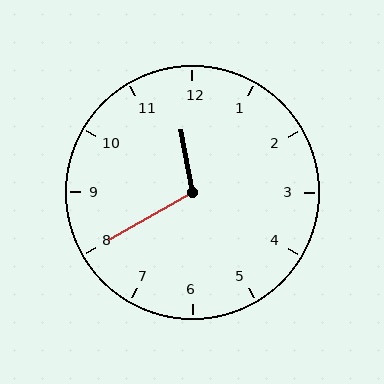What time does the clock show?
11:40.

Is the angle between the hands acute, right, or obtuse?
It is obtuse.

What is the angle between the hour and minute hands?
Approximately 110 degrees.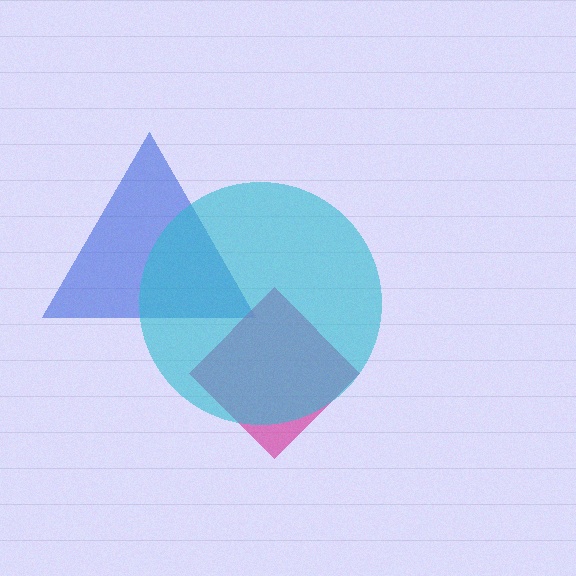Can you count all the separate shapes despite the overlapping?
Yes, there are 3 separate shapes.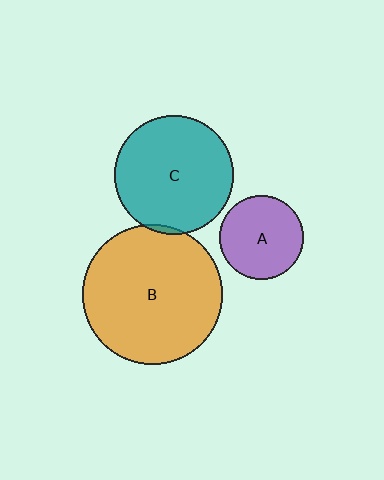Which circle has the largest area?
Circle B (orange).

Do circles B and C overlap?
Yes.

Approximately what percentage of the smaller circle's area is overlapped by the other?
Approximately 5%.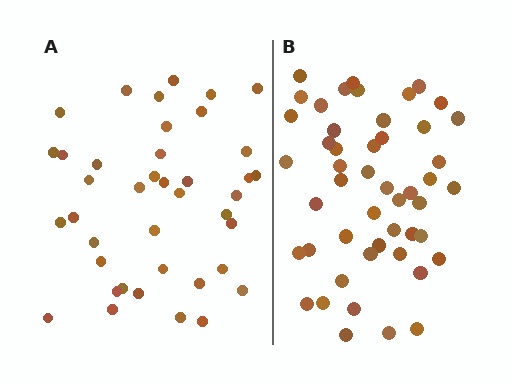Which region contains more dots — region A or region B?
Region B (the right region) has more dots.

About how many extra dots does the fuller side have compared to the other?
Region B has roughly 8 or so more dots than region A.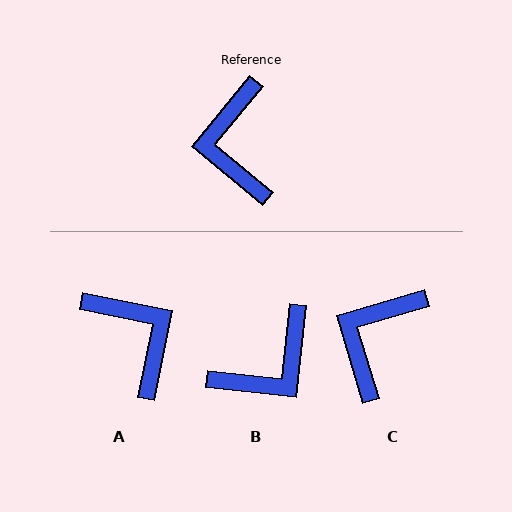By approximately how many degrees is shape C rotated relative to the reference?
Approximately 34 degrees clockwise.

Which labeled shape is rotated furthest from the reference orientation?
A, about 152 degrees away.